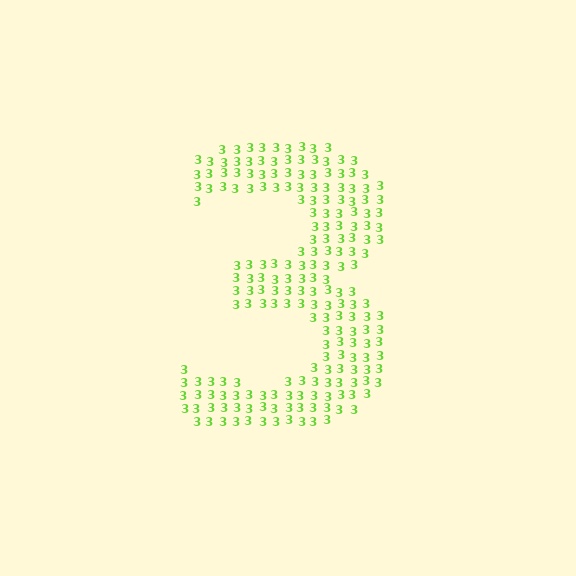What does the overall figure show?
The overall figure shows the digit 3.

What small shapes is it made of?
It is made of small digit 3's.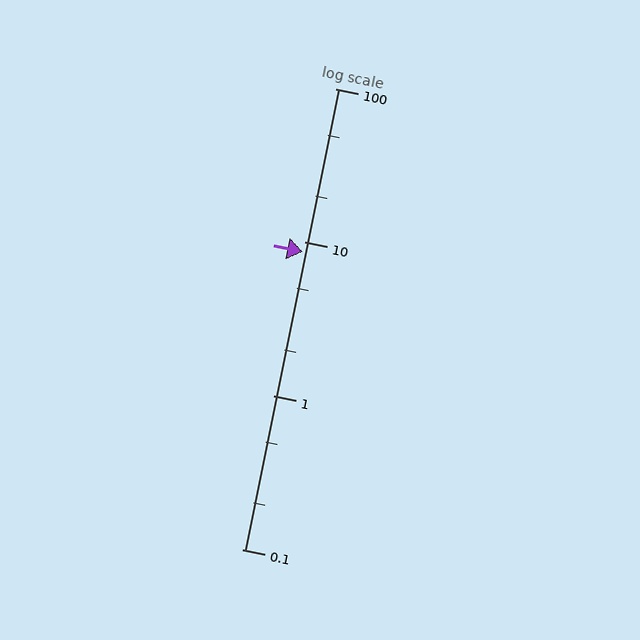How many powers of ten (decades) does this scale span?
The scale spans 3 decades, from 0.1 to 100.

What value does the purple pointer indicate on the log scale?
The pointer indicates approximately 8.7.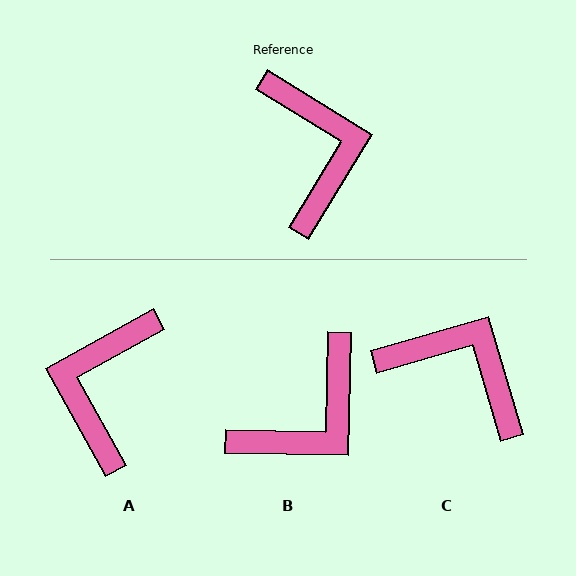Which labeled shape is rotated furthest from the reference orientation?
A, about 150 degrees away.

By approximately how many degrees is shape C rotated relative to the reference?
Approximately 48 degrees counter-clockwise.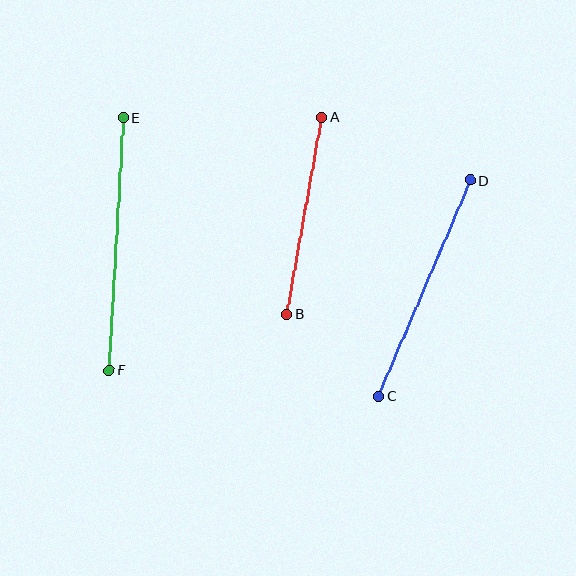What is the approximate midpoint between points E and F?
The midpoint is at approximately (116, 244) pixels.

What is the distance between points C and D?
The distance is approximately 235 pixels.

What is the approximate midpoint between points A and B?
The midpoint is at approximately (304, 216) pixels.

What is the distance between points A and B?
The distance is approximately 200 pixels.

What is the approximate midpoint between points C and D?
The midpoint is at approximately (424, 288) pixels.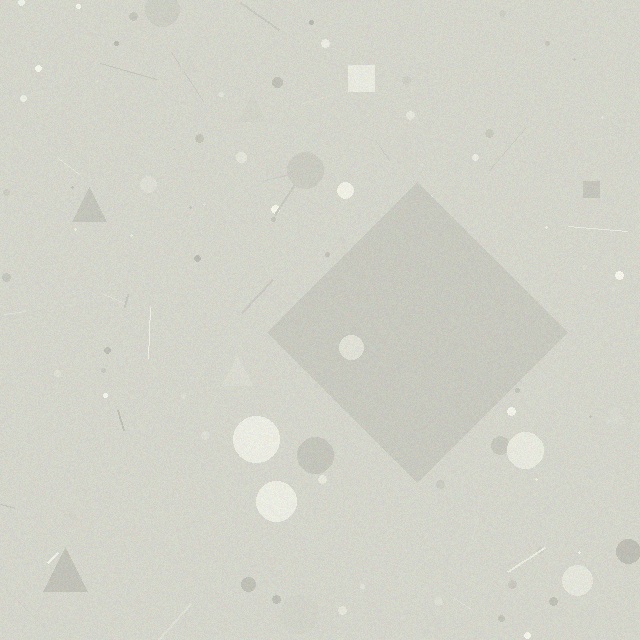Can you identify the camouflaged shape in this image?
The camouflaged shape is a diamond.